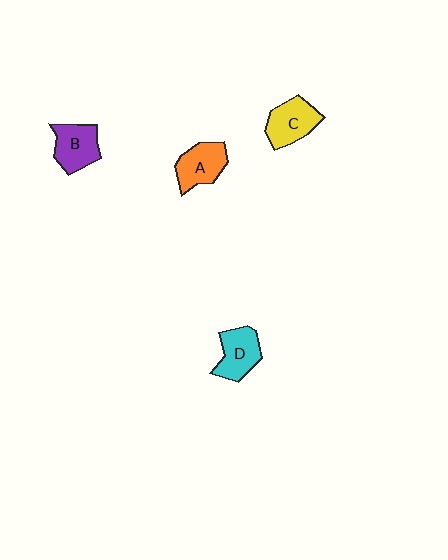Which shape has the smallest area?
Shape D (cyan).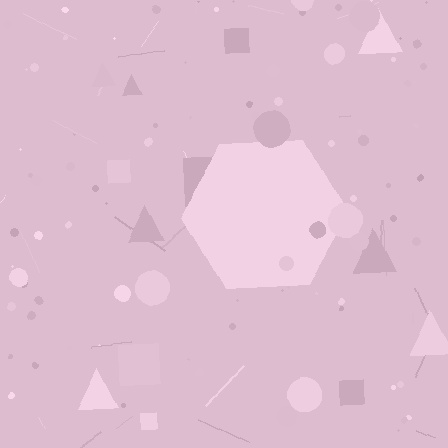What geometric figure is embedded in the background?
A hexagon is embedded in the background.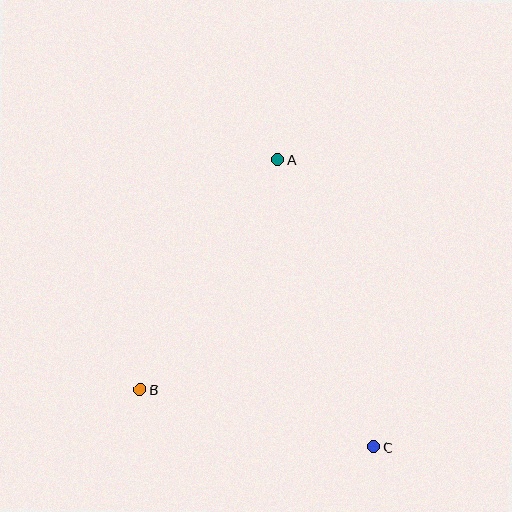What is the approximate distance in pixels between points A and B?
The distance between A and B is approximately 268 pixels.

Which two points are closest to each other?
Points B and C are closest to each other.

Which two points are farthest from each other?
Points A and C are farthest from each other.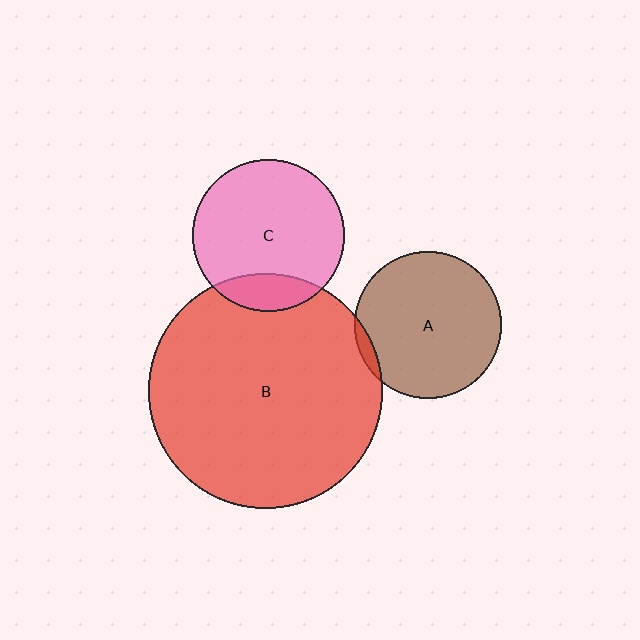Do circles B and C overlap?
Yes.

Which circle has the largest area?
Circle B (red).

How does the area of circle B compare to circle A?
Approximately 2.5 times.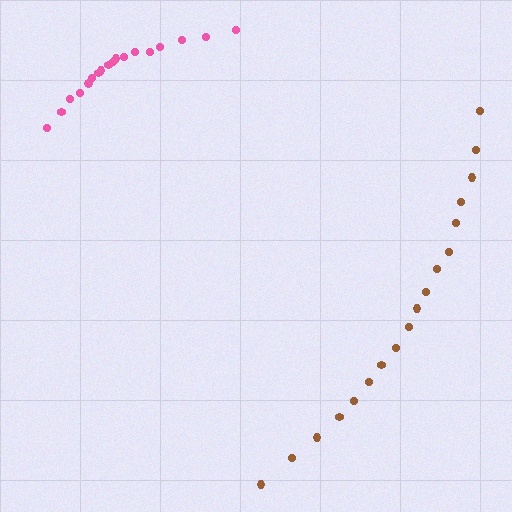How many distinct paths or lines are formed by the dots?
There are 2 distinct paths.